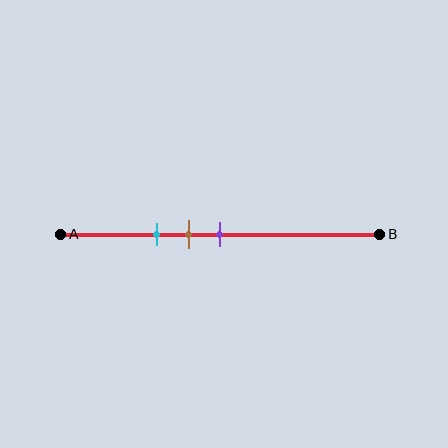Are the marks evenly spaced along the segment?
Yes, the marks are approximately evenly spaced.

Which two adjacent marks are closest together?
The brown and purple marks are the closest adjacent pair.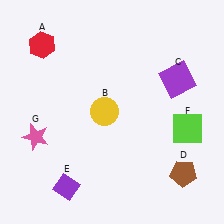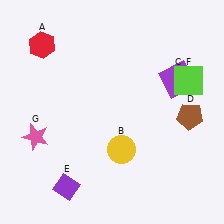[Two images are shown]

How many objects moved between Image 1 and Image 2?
3 objects moved between the two images.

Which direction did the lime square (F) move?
The lime square (F) moved up.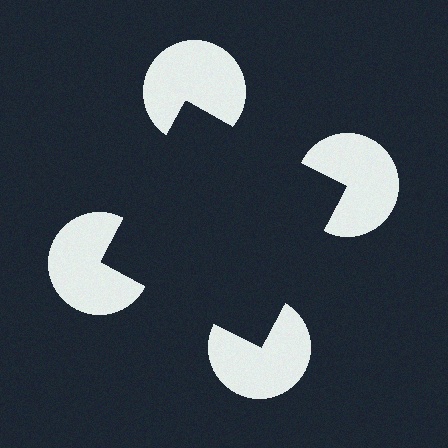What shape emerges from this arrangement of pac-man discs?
An illusory square — its edges are inferred from the aligned wedge cuts in the pac-man discs, not physically drawn.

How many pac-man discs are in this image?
There are 4 — one at each vertex of the illusory square.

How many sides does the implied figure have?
4 sides.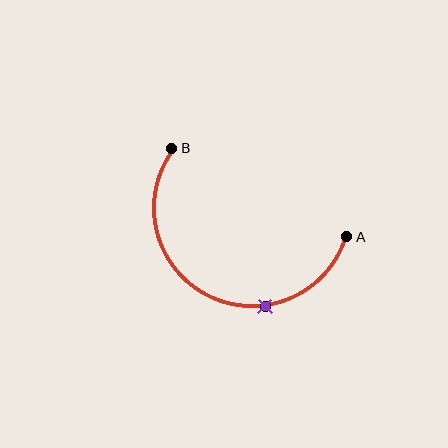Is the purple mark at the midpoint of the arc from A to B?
No. The purple mark lies on the arc but is closer to endpoint A. The arc midpoint would be at the point on the curve equidistant along the arc from both A and B.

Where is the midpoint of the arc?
The arc midpoint is the point on the curve farthest from the straight line joining A and B. It sits below that line.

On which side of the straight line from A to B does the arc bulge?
The arc bulges below the straight line connecting A and B.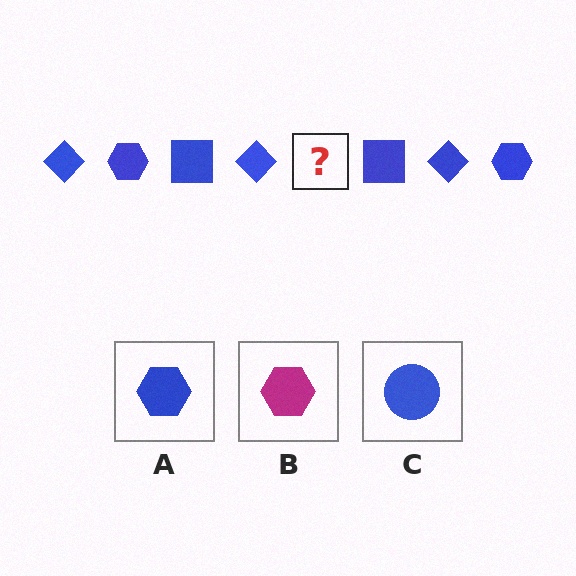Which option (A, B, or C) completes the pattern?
A.